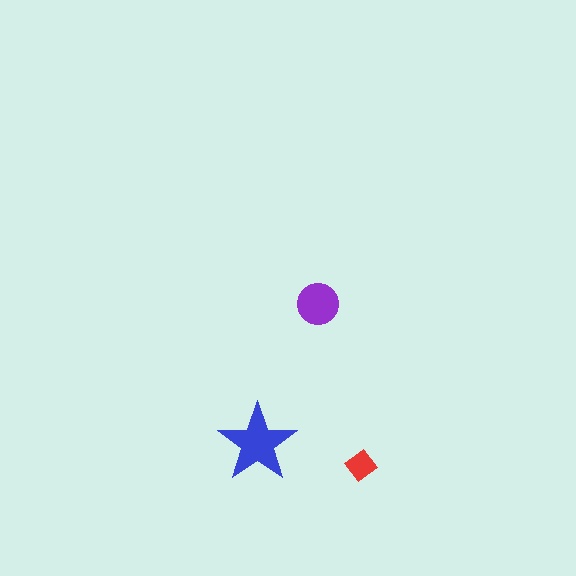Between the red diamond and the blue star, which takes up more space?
The blue star.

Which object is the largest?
The blue star.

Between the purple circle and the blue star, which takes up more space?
The blue star.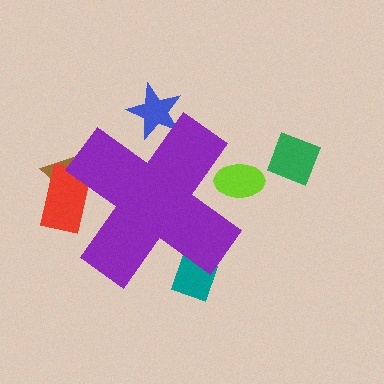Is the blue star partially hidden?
Yes, the blue star is partially hidden behind the purple cross.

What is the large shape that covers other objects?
A purple cross.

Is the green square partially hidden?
No, the green square is fully visible.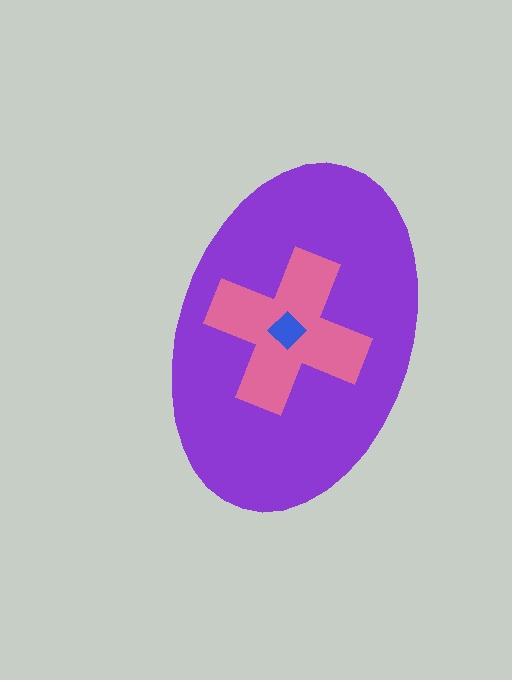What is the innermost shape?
The blue diamond.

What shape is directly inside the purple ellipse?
The pink cross.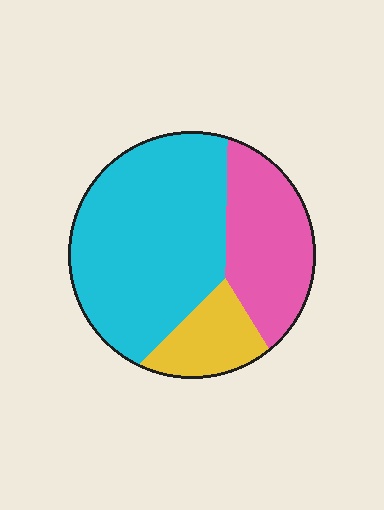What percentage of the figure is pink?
Pink takes up between a sixth and a third of the figure.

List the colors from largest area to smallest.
From largest to smallest: cyan, pink, yellow.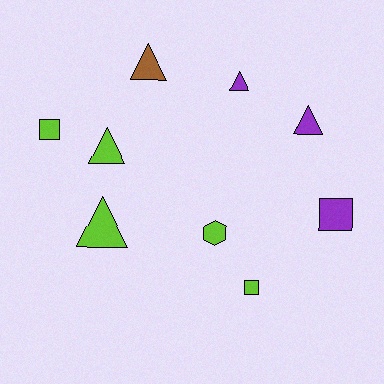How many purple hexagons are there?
There are no purple hexagons.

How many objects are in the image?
There are 9 objects.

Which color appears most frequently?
Lime, with 5 objects.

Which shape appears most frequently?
Triangle, with 5 objects.